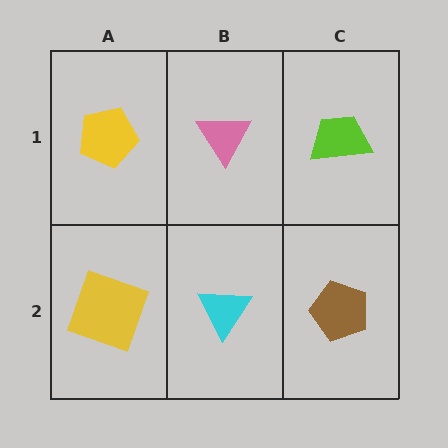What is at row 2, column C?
A brown pentagon.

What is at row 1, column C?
A lime trapezoid.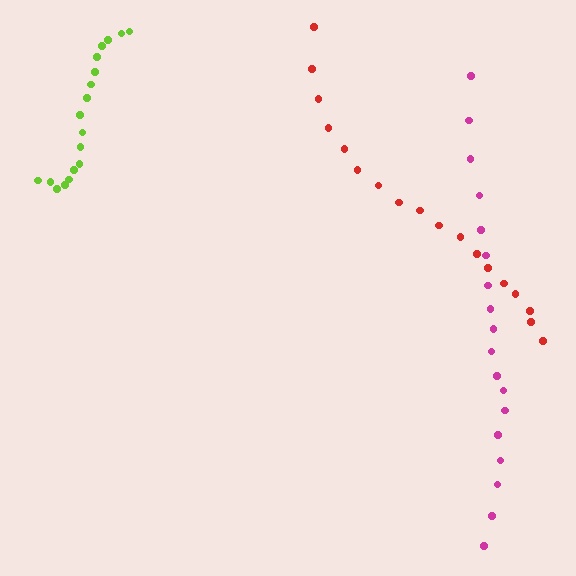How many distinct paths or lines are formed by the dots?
There are 3 distinct paths.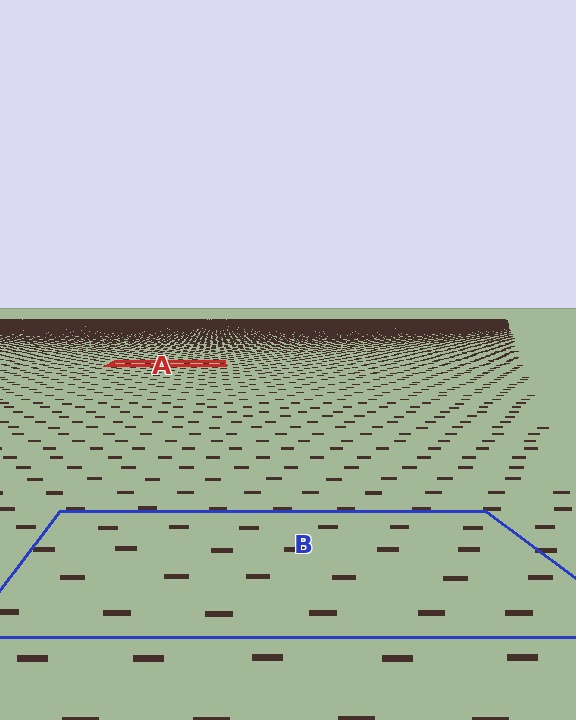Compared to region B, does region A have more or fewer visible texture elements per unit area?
Region A has more texture elements per unit area — they are packed more densely because it is farther away.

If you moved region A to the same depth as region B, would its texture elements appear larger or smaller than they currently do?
They would appear larger. At a closer depth, the same texture elements are projected at a bigger on-screen size.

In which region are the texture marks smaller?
The texture marks are smaller in region A, because it is farther away.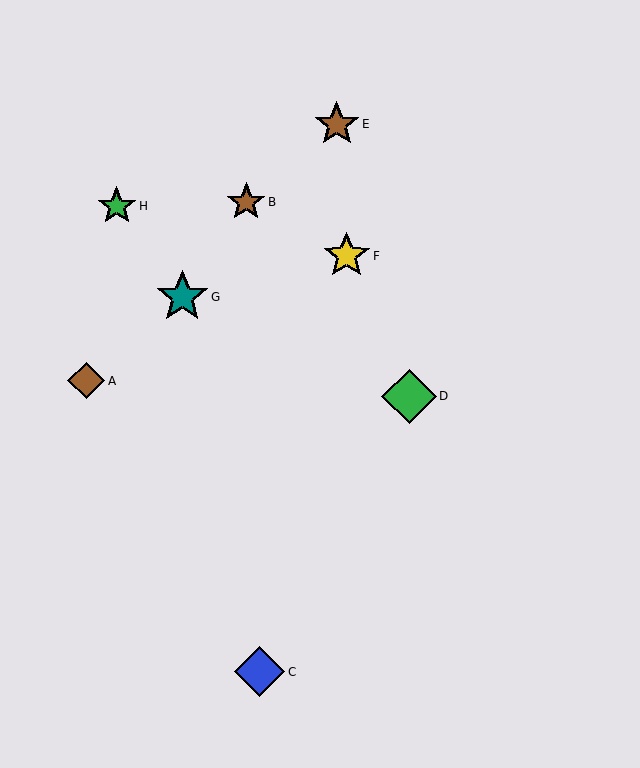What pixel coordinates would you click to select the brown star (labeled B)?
Click at (246, 202) to select the brown star B.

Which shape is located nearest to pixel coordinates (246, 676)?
The blue diamond (labeled C) at (260, 672) is nearest to that location.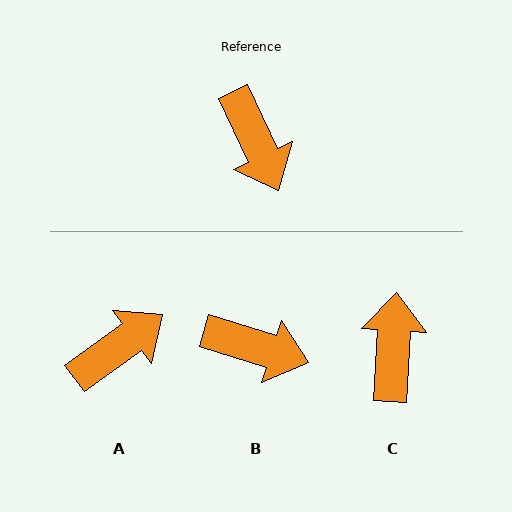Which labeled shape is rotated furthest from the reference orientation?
C, about 152 degrees away.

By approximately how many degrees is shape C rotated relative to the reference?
Approximately 152 degrees counter-clockwise.